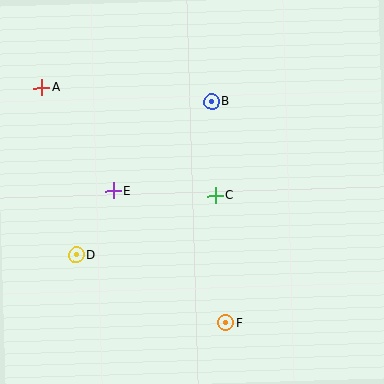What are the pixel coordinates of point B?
Point B is at (211, 102).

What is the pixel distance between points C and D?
The distance between C and D is 151 pixels.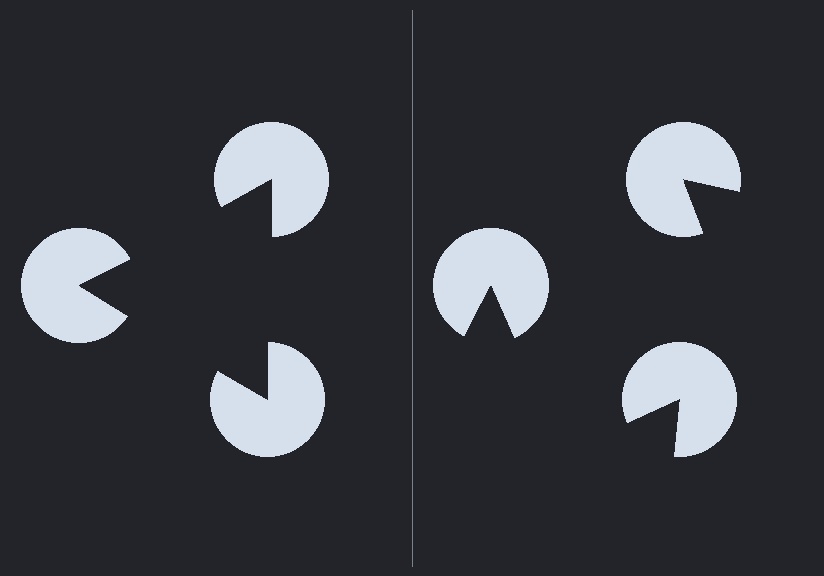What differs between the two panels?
The pac-man discs are positioned identically on both sides; only the wedge orientations differ. On the left they align to a triangle; on the right they are misaligned.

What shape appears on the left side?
An illusory triangle.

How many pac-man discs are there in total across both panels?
6 — 3 on each side.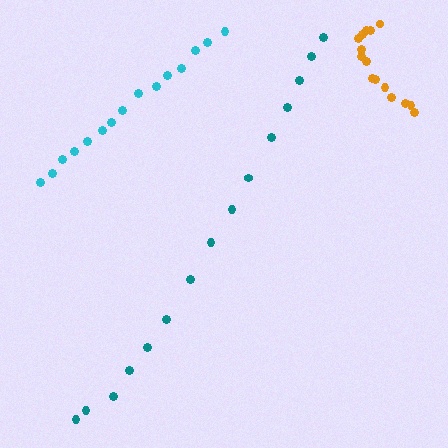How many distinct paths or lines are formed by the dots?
There are 3 distinct paths.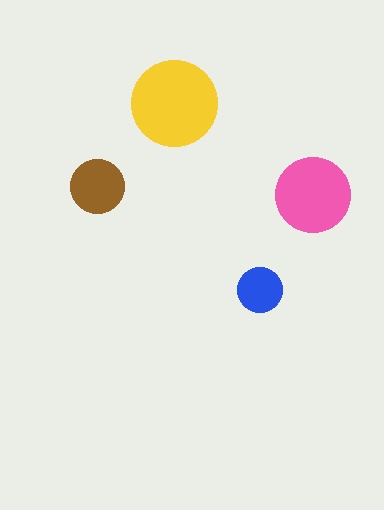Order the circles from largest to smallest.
the yellow one, the pink one, the brown one, the blue one.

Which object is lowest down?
The blue circle is bottommost.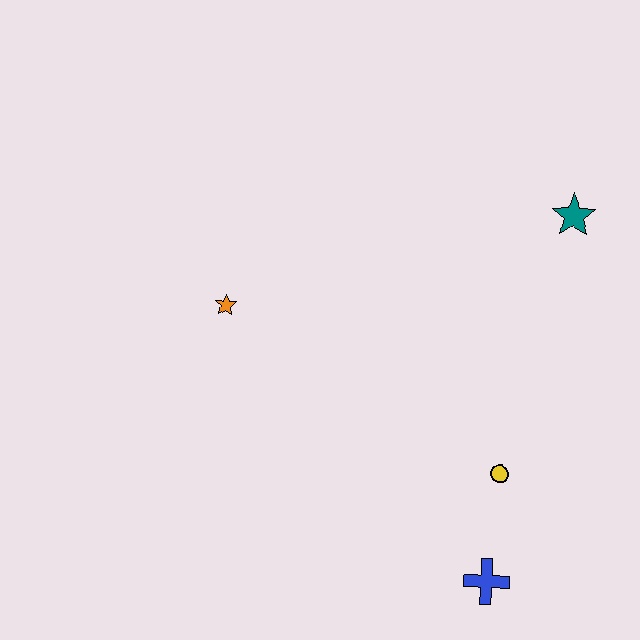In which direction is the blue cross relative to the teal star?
The blue cross is below the teal star.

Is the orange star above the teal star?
No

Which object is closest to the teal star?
The yellow circle is closest to the teal star.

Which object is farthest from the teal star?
The blue cross is farthest from the teal star.